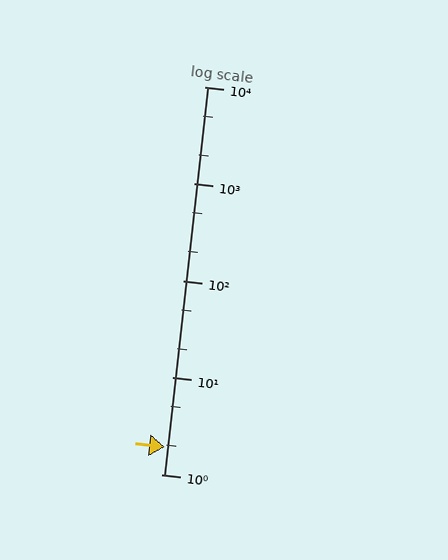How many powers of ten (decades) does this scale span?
The scale spans 4 decades, from 1 to 10000.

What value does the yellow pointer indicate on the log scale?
The pointer indicates approximately 1.9.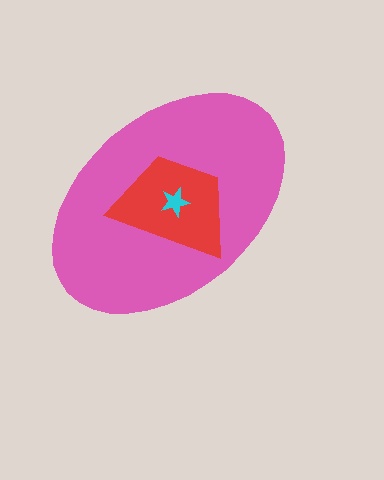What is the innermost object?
The cyan star.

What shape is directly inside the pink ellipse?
The red trapezoid.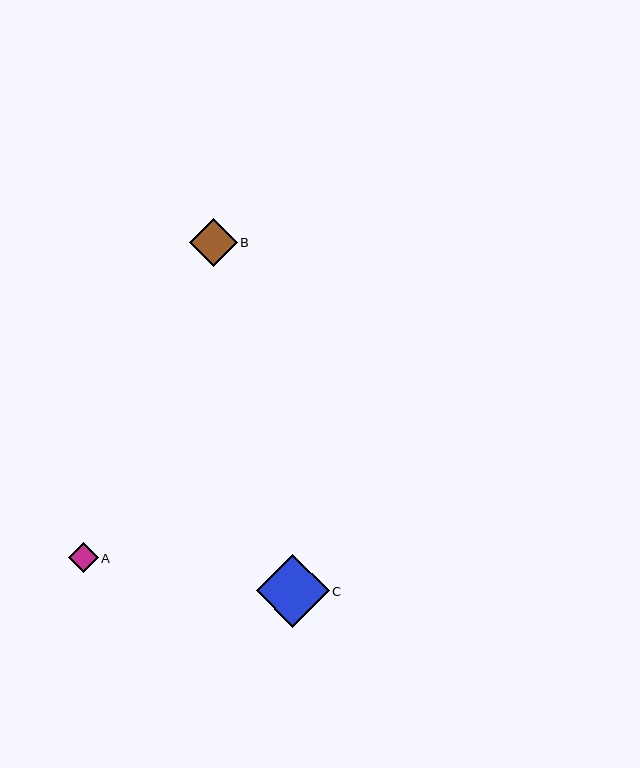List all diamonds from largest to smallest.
From largest to smallest: C, B, A.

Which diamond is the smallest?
Diamond A is the smallest with a size of approximately 29 pixels.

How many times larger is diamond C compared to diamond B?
Diamond C is approximately 1.5 times the size of diamond B.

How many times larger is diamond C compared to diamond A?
Diamond C is approximately 2.5 times the size of diamond A.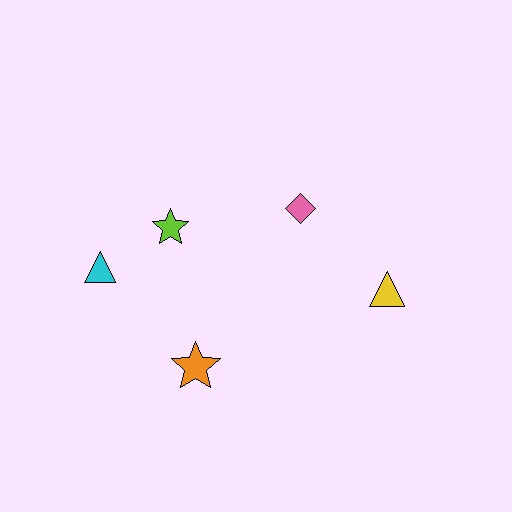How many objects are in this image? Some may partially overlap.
There are 5 objects.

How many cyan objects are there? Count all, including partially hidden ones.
There is 1 cyan object.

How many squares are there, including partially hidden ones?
There are no squares.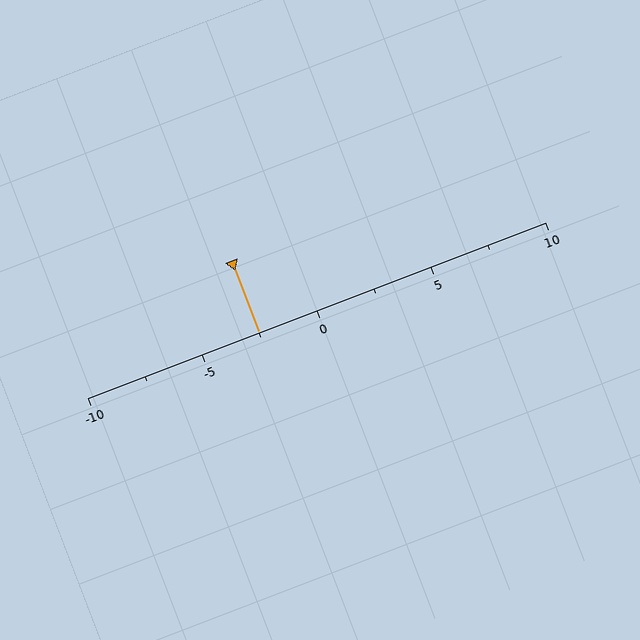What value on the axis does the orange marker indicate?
The marker indicates approximately -2.5.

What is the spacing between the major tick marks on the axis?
The major ticks are spaced 5 apart.